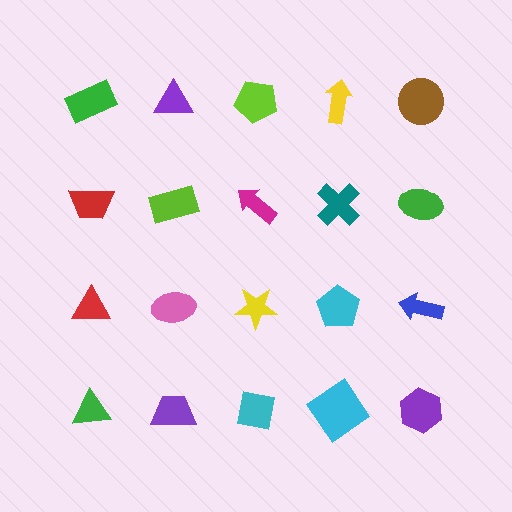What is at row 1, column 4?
A yellow arrow.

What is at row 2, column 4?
A teal cross.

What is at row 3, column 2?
A pink ellipse.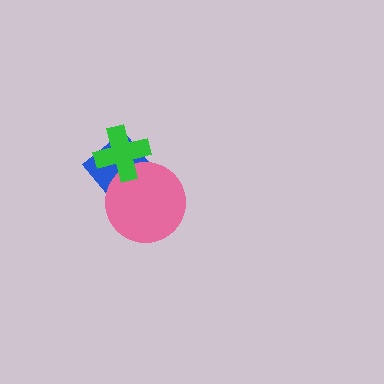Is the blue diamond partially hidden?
Yes, it is partially covered by another shape.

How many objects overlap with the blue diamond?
2 objects overlap with the blue diamond.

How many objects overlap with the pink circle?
2 objects overlap with the pink circle.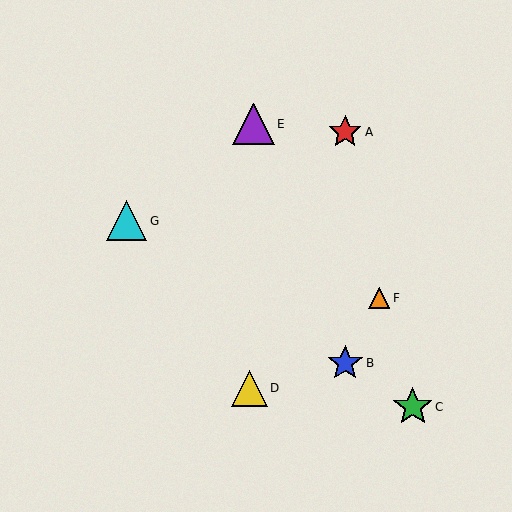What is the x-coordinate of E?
Object E is at x≈253.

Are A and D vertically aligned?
No, A is at x≈345 and D is at x≈249.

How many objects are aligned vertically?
2 objects (A, B) are aligned vertically.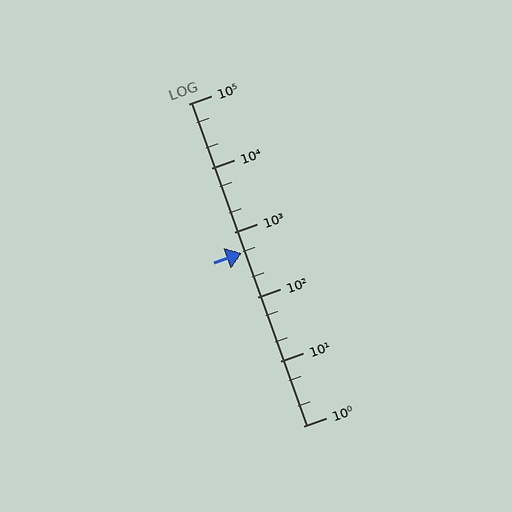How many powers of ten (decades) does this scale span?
The scale spans 5 decades, from 1 to 100000.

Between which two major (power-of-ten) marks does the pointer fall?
The pointer is between 100 and 1000.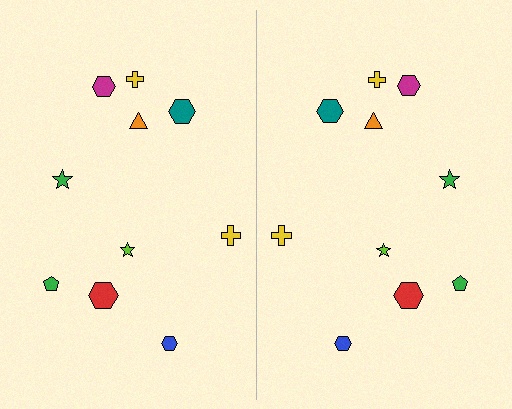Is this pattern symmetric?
Yes, this pattern has bilateral (reflection) symmetry.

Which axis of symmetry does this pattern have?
The pattern has a vertical axis of symmetry running through the center of the image.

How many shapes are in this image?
There are 20 shapes in this image.